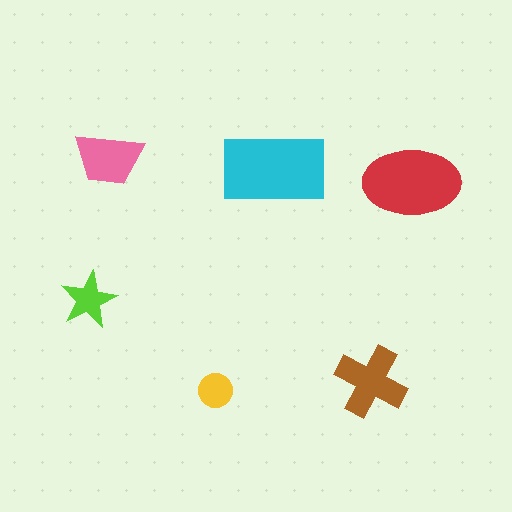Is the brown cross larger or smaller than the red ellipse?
Smaller.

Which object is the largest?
The cyan rectangle.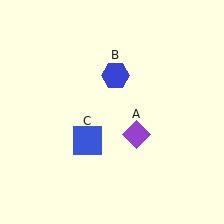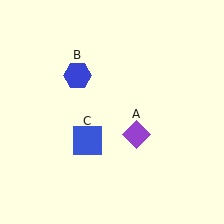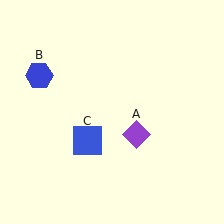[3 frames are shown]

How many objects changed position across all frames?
1 object changed position: blue hexagon (object B).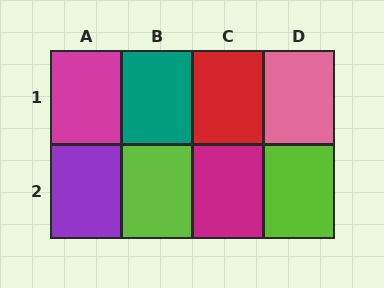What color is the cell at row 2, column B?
Lime.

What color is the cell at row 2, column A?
Purple.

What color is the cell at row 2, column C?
Magenta.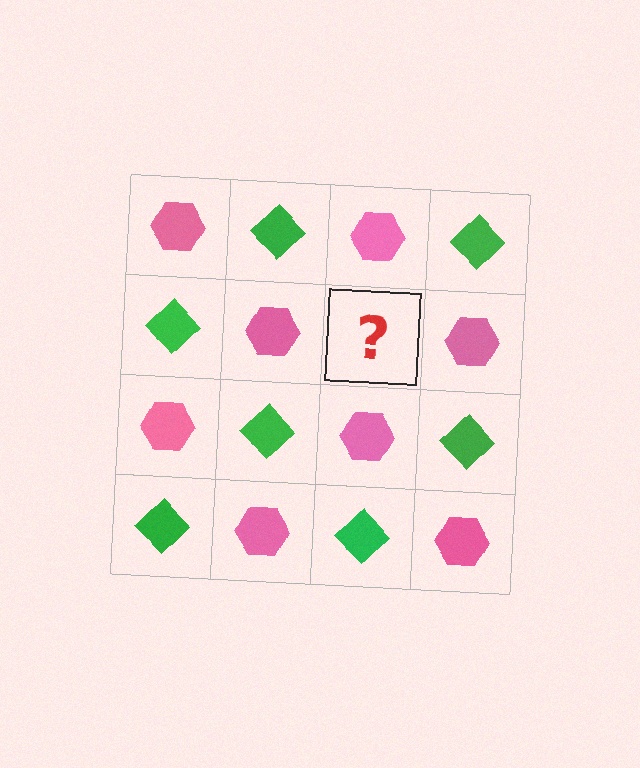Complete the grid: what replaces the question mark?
The question mark should be replaced with a green diamond.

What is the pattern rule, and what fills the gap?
The rule is that it alternates pink hexagon and green diamond in a checkerboard pattern. The gap should be filled with a green diamond.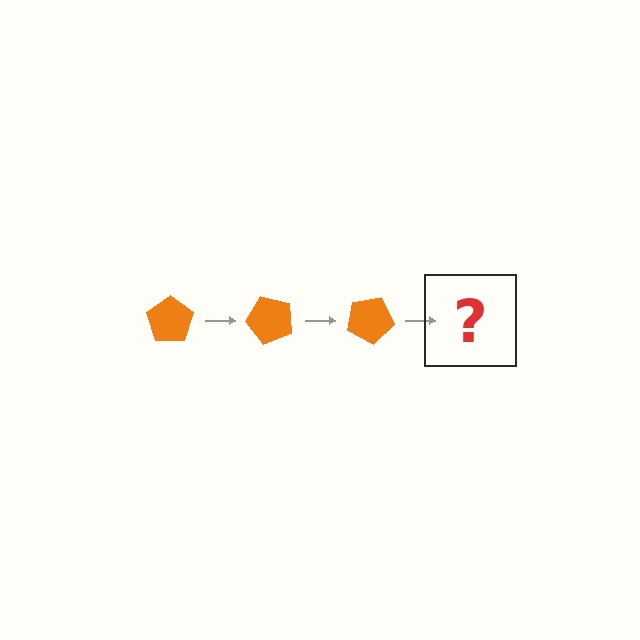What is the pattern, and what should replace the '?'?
The pattern is that the pentagon rotates 50 degrees each step. The '?' should be an orange pentagon rotated 150 degrees.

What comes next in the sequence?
The next element should be an orange pentagon rotated 150 degrees.